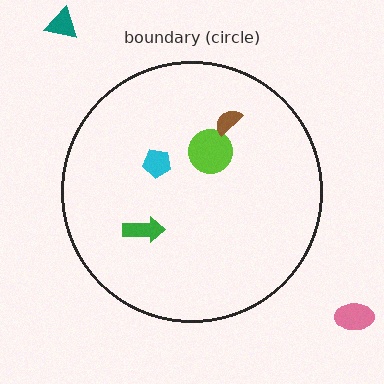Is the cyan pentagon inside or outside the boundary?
Inside.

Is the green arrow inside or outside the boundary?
Inside.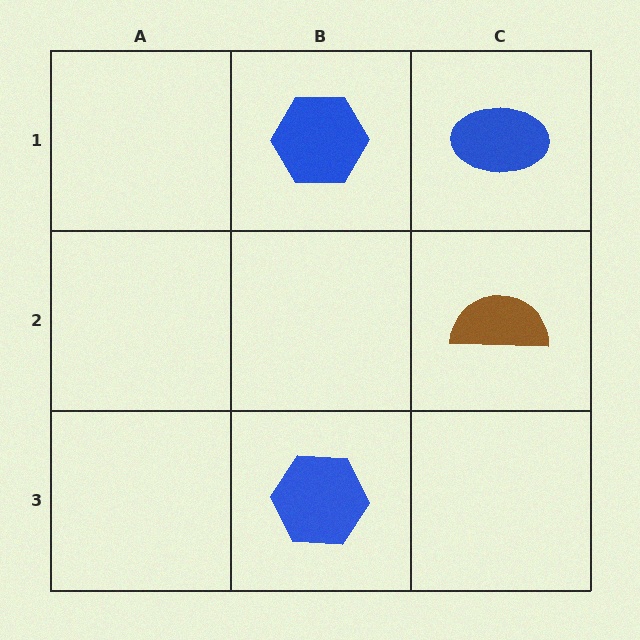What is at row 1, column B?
A blue hexagon.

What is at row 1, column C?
A blue ellipse.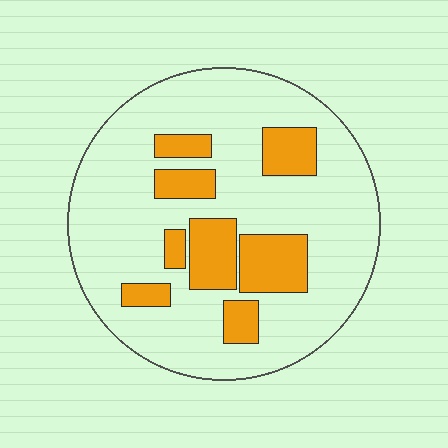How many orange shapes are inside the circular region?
8.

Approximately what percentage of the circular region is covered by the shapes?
Approximately 20%.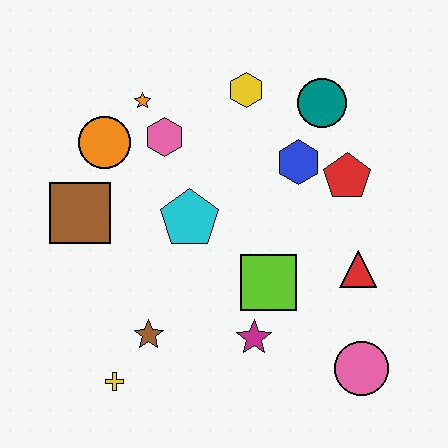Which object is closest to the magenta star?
The lime square is closest to the magenta star.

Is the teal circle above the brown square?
Yes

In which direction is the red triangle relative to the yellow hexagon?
The red triangle is below the yellow hexagon.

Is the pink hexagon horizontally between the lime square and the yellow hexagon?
No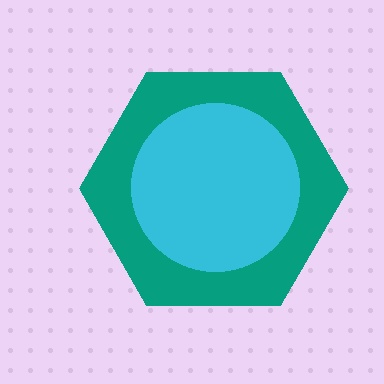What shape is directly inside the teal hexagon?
The cyan circle.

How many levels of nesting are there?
2.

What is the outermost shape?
The teal hexagon.